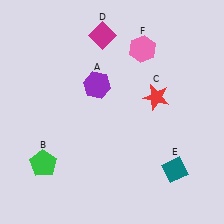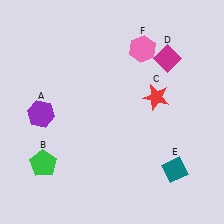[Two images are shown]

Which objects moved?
The objects that moved are: the purple hexagon (A), the magenta diamond (D).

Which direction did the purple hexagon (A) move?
The purple hexagon (A) moved left.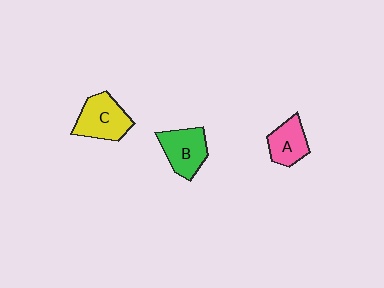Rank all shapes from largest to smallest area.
From largest to smallest: C (yellow), B (green), A (pink).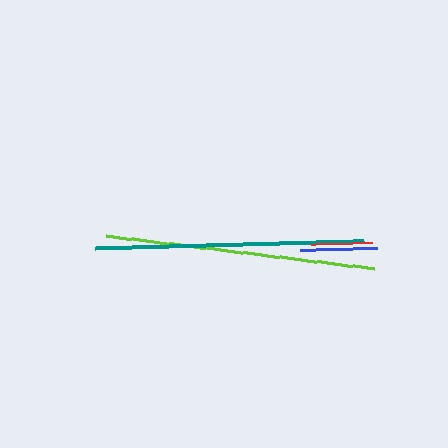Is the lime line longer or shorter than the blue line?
The lime line is longer than the blue line.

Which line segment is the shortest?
The red line is the shortest at approximately 61 pixels.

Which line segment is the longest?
The teal line is the longest at approximately 270 pixels.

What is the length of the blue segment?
The blue segment is approximately 77 pixels long.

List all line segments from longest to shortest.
From longest to shortest: teal, lime, blue, red.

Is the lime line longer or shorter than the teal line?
The teal line is longer than the lime line.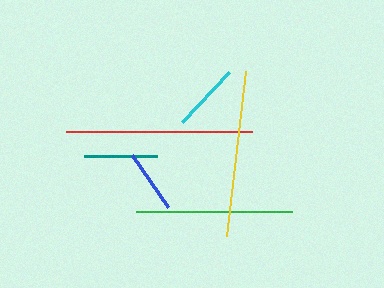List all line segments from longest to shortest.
From longest to shortest: red, yellow, green, teal, cyan, blue.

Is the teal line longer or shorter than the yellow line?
The yellow line is longer than the teal line.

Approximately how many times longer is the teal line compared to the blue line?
The teal line is approximately 1.1 times the length of the blue line.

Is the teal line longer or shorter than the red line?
The red line is longer than the teal line.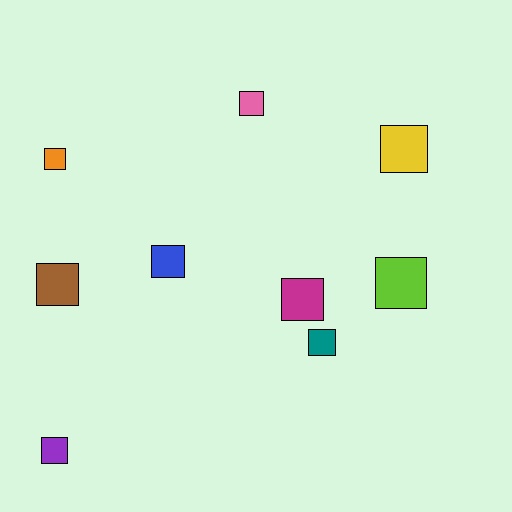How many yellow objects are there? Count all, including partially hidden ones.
There is 1 yellow object.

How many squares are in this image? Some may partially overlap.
There are 9 squares.